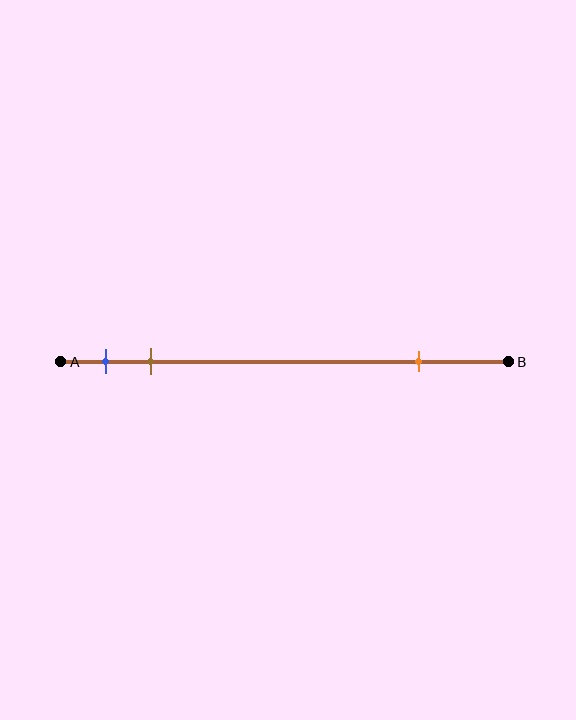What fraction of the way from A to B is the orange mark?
The orange mark is approximately 80% (0.8) of the way from A to B.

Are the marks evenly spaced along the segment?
No, the marks are not evenly spaced.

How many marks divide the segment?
There are 3 marks dividing the segment.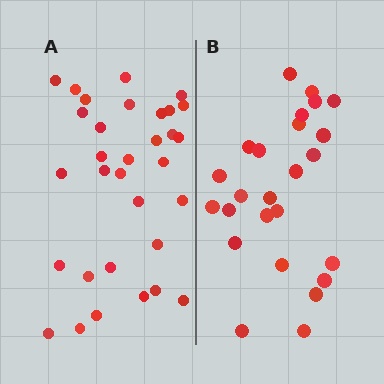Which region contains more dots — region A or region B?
Region A (the left region) has more dots.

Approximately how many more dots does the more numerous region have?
Region A has roughly 8 or so more dots than region B.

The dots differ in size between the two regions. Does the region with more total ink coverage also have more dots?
No. Region B has more total ink coverage because its dots are larger, but region A actually contains more individual dots. Total area can be misleading — the number of items is what matters here.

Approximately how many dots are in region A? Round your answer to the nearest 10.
About 30 dots. (The exact count is 32, which rounds to 30.)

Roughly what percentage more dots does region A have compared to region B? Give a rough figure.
About 30% more.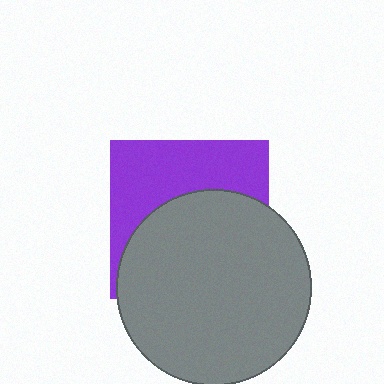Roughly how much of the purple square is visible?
A small part of it is visible (roughly 43%).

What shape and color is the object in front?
The object in front is a gray circle.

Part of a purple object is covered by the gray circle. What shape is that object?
It is a square.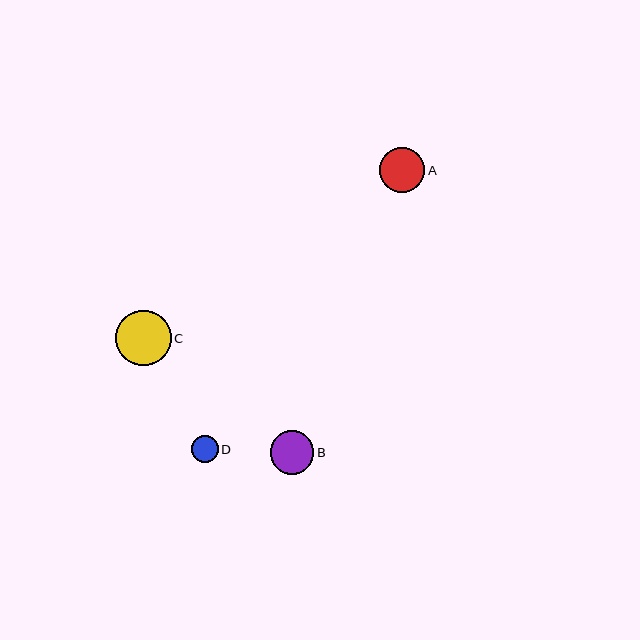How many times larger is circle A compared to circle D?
Circle A is approximately 1.7 times the size of circle D.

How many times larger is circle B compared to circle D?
Circle B is approximately 1.6 times the size of circle D.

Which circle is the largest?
Circle C is the largest with a size of approximately 55 pixels.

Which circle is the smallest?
Circle D is the smallest with a size of approximately 27 pixels.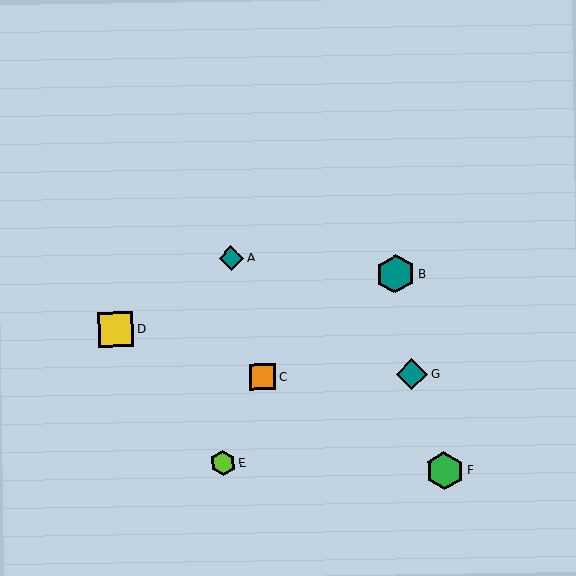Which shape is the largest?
The teal hexagon (labeled B) is the largest.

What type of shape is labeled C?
Shape C is an orange square.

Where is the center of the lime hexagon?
The center of the lime hexagon is at (223, 463).